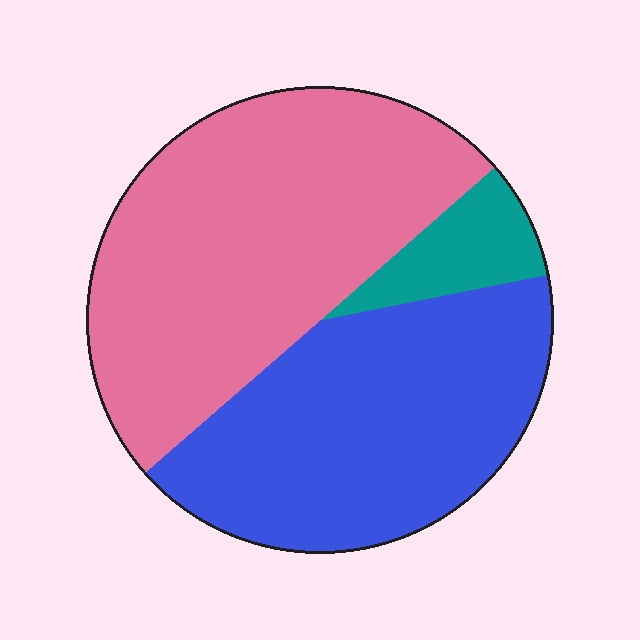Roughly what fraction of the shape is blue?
Blue covers about 40% of the shape.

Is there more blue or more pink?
Pink.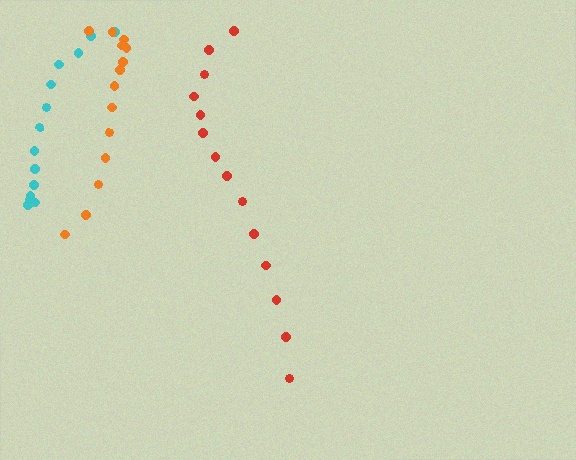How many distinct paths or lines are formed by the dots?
There are 3 distinct paths.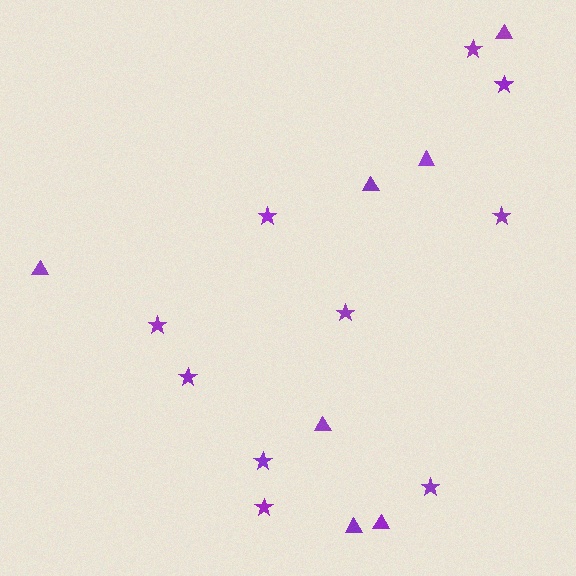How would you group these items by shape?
There are 2 groups: one group of triangles (7) and one group of stars (10).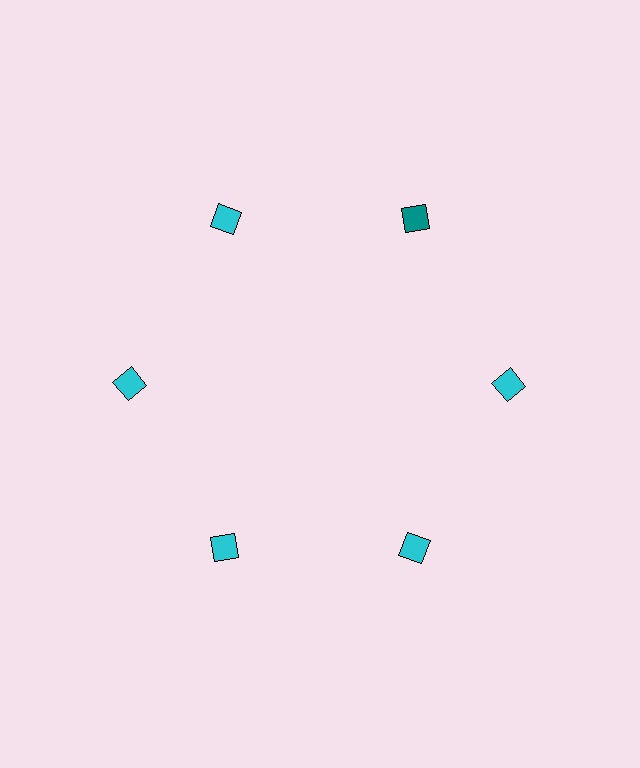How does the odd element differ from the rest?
It has a different color: teal instead of cyan.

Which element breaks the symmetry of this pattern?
The teal diamond at roughly the 1 o'clock position breaks the symmetry. All other shapes are cyan diamonds.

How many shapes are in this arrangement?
There are 6 shapes arranged in a ring pattern.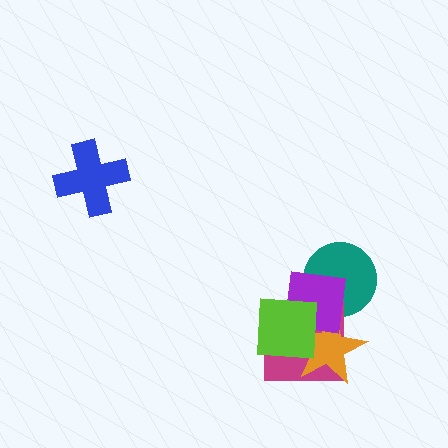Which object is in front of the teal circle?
The purple square is in front of the teal circle.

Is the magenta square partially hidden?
Yes, it is partially covered by another shape.